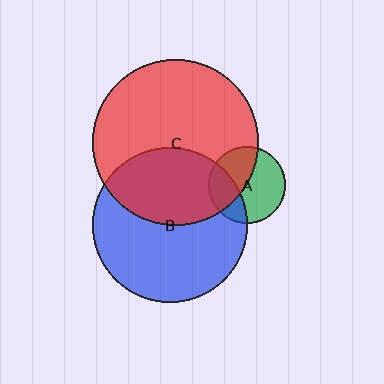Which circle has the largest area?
Circle C (red).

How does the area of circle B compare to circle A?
Approximately 4.1 times.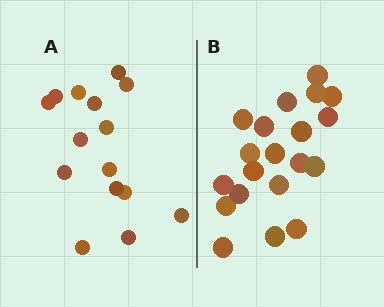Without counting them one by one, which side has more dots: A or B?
Region B (the right region) has more dots.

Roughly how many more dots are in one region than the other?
Region B has about 5 more dots than region A.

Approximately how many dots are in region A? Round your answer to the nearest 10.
About 20 dots. (The exact count is 15, which rounds to 20.)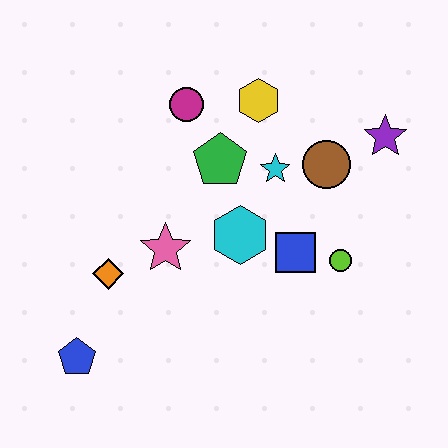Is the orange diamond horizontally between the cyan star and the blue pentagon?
Yes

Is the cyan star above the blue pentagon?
Yes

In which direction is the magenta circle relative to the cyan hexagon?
The magenta circle is above the cyan hexagon.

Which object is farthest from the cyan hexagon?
The blue pentagon is farthest from the cyan hexagon.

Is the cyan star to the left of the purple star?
Yes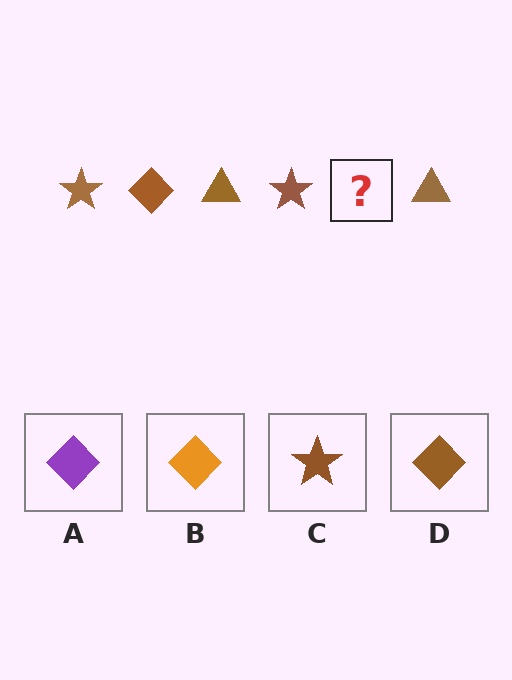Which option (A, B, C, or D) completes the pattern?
D.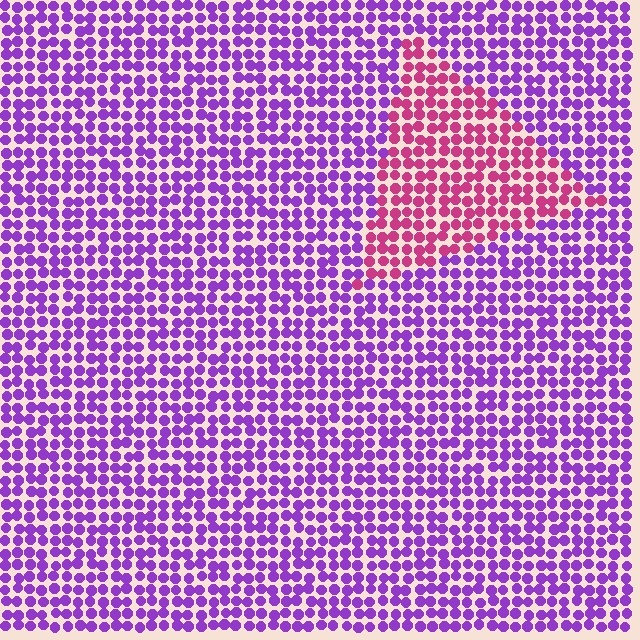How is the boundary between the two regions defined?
The boundary is defined purely by a slight shift in hue (about 52 degrees). Spacing, size, and orientation are identical on both sides.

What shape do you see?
I see a triangle.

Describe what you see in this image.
The image is filled with small purple elements in a uniform arrangement. A triangle-shaped region is visible where the elements are tinted to a slightly different hue, forming a subtle color boundary.